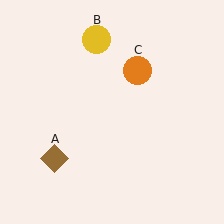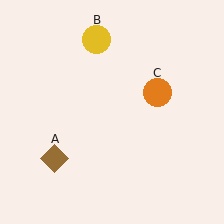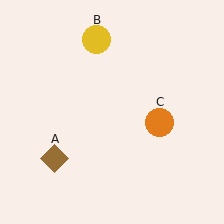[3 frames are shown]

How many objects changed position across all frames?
1 object changed position: orange circle (object C).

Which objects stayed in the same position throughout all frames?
Brown diamond (object A) and yellow circle (object B) remained stationary.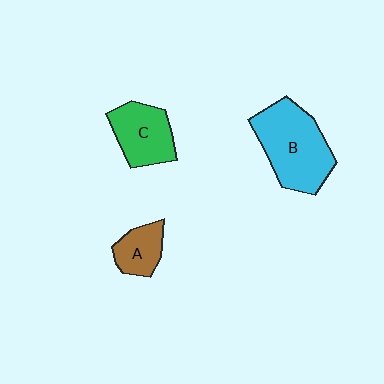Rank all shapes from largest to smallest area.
From largest to smallest: B (cyan), C (green), A (brown).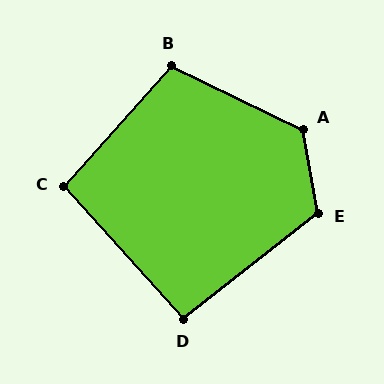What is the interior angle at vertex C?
Approximately 97 degrees (obtuse).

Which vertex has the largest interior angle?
A, at approximately 126 degrees.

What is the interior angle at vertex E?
Approximately 118 degrees (obtuse).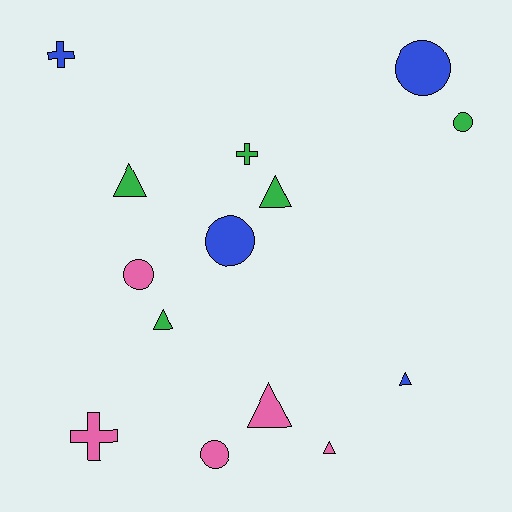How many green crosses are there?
There is 1 green cross.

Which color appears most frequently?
Green, with 5 objects.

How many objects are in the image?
There are 14 objects.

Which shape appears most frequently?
Triangle, with 6 objects.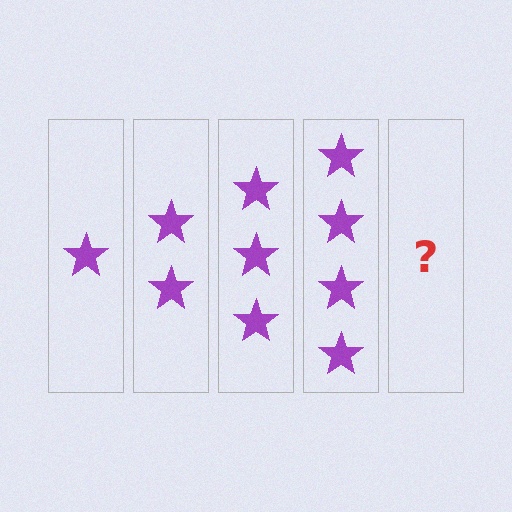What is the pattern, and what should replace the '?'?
The pattern is that each step adds one more star. The '?' should be 5 stars.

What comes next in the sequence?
The next element should be 5 stars.